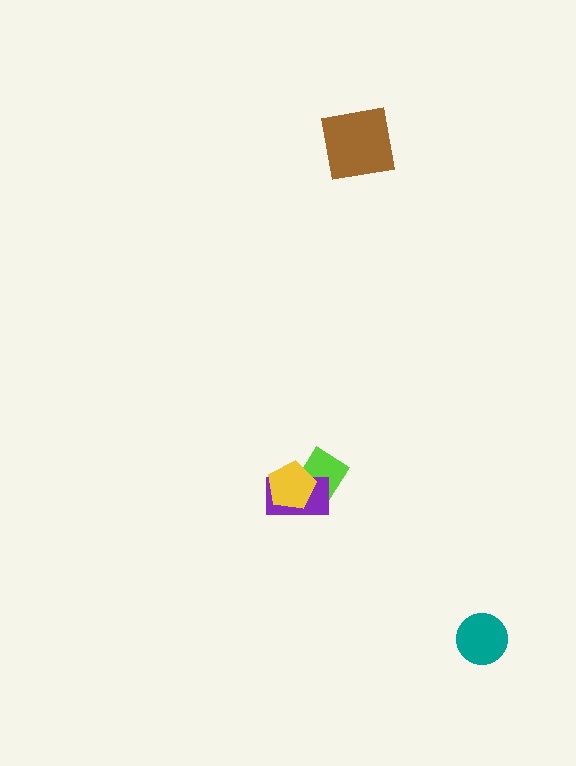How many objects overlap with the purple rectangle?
2 objects overlap with the purple rectangle.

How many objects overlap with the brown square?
0 objects overlap with the brown square.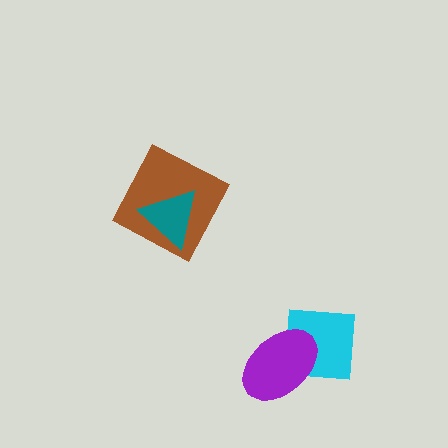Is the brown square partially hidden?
Yes, it is partially covered by another shape.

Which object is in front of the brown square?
The teal triangle is in front of the brown square.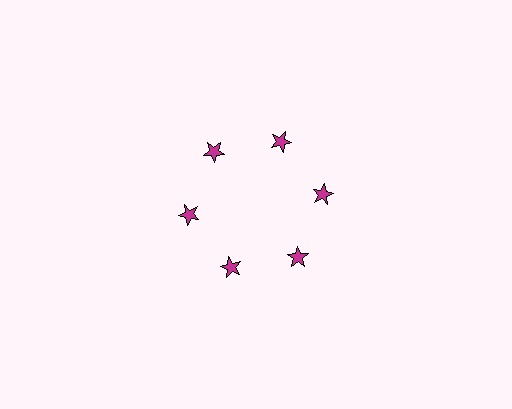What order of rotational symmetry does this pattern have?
This pattern has 6-fold rotational symmetry.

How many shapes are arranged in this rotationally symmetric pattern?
There are 6 shapes, arranged in 6 groups of 1.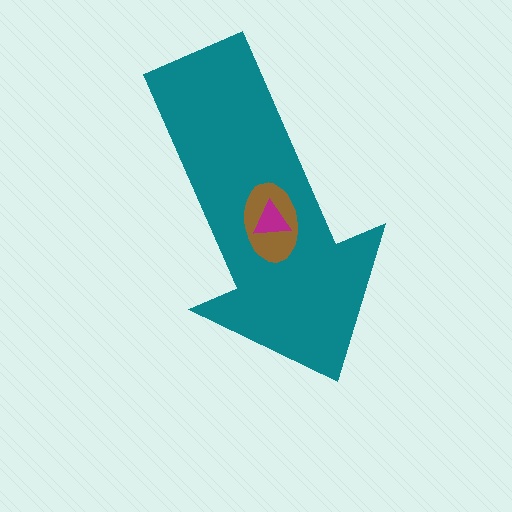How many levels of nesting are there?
3.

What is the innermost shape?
The magenta triangle.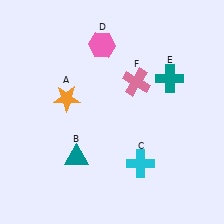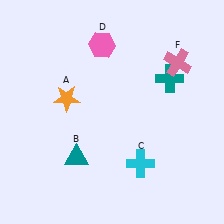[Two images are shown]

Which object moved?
The pink cross (F) moved right.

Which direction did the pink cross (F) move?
The pink cross (F) moved right.